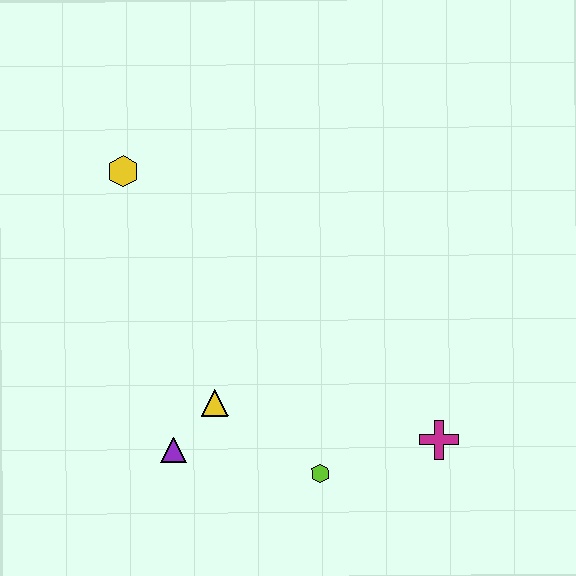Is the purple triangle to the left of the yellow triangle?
Yes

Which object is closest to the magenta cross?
The lime hexagon is closest to the magenta cross.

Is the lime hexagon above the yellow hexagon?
No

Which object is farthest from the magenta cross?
The yellow hexagon is farthest from the magenta cross.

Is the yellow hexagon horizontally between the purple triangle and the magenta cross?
No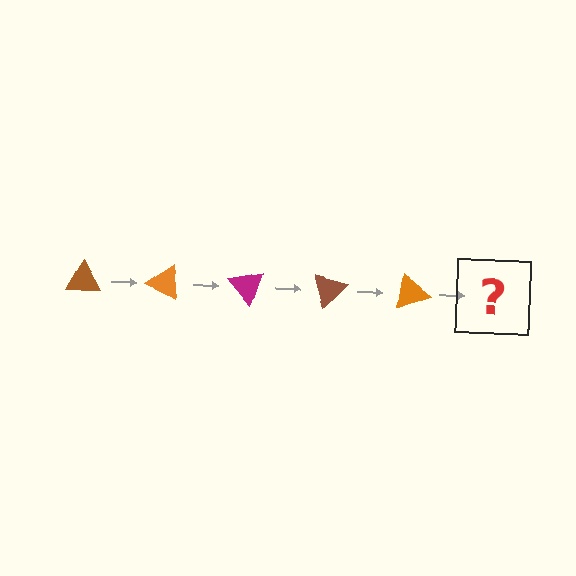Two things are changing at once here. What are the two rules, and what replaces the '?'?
The two rules are that it rotates 25 degrees each step and the color cycles through brown, orange, and magenta. The '?' should be a magenta triangle, rotated 125 degrees from the start.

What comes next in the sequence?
The next element should be a magenta triangle, rotated 125 degrees from the start.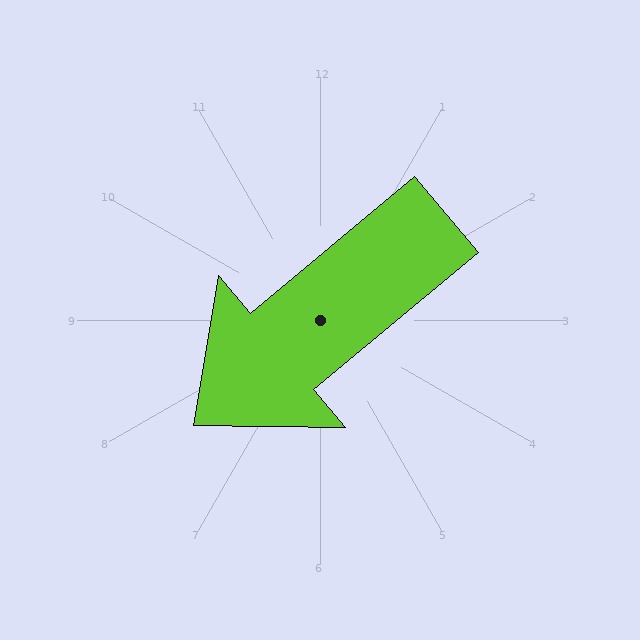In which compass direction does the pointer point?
Southwest.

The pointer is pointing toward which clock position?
Roughly 8 o'clock.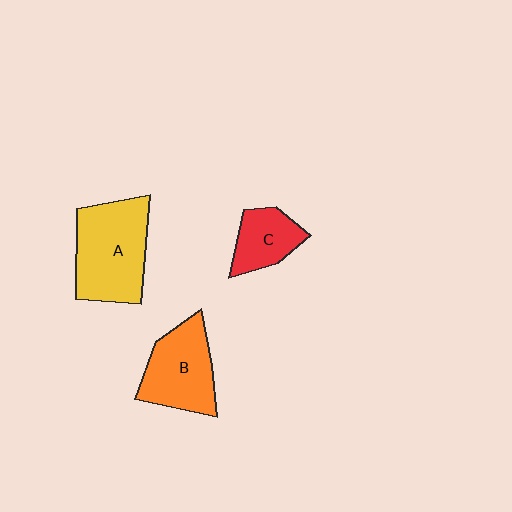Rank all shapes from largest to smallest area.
From largest to smallest: A (yellow), B (orange), C (red).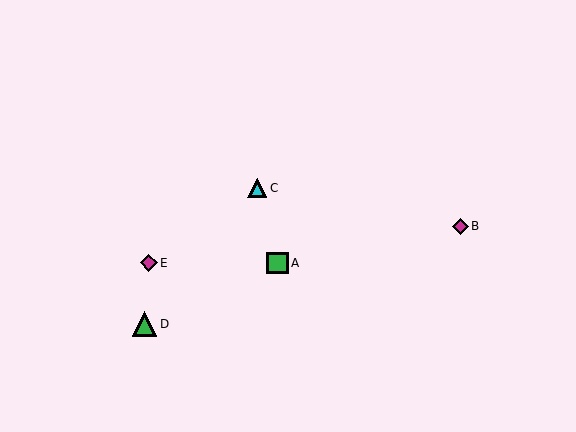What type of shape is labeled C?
Shape C is a cyan triangle.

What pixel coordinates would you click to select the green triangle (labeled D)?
Click at (145, 324) to select the green triangle D.